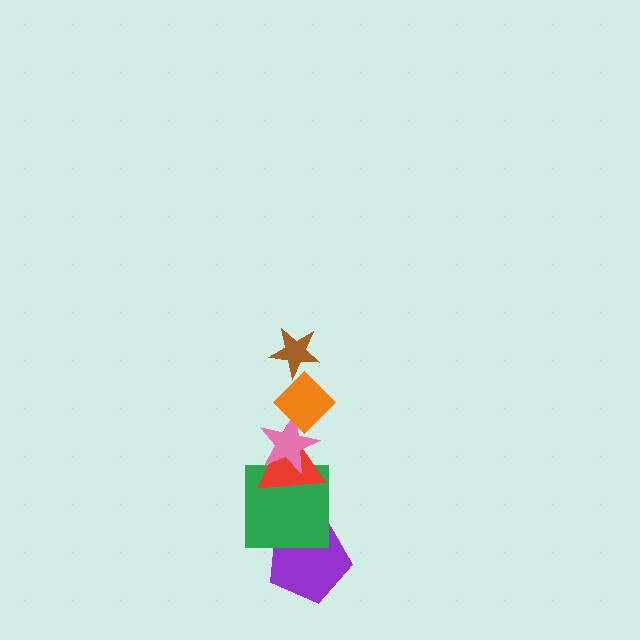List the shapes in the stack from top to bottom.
From top to bottom: the brown star, the orange diamond, the pink star, the red triangle, the green square, the purple pentagon.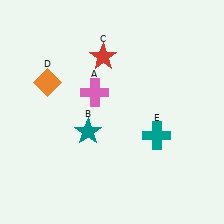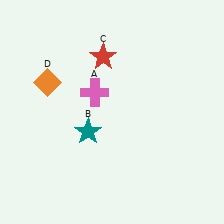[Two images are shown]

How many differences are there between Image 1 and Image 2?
There is 1 difference between the two images.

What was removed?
The teal cross (E) was removed in Image 2.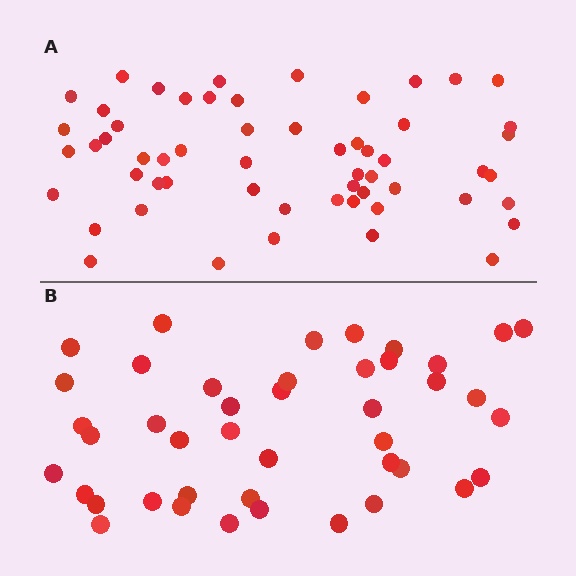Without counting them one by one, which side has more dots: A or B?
Region A (the top region) has more dots.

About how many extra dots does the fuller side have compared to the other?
Region A has approximately 15 more dots than region B.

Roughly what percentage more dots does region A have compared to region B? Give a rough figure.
About 35% more.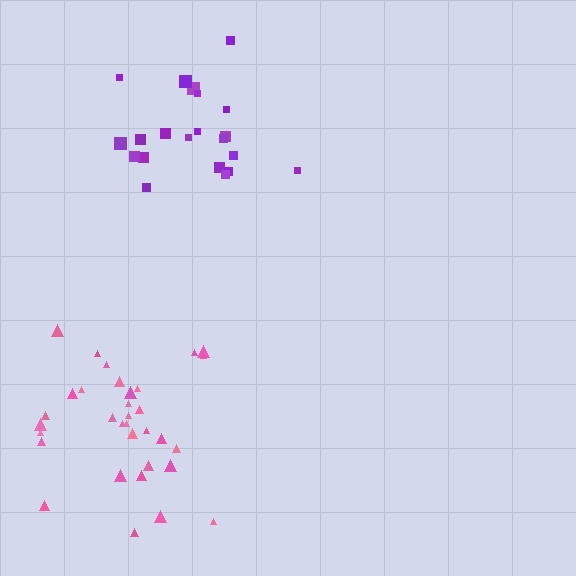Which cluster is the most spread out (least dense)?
Purple.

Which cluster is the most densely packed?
Pink.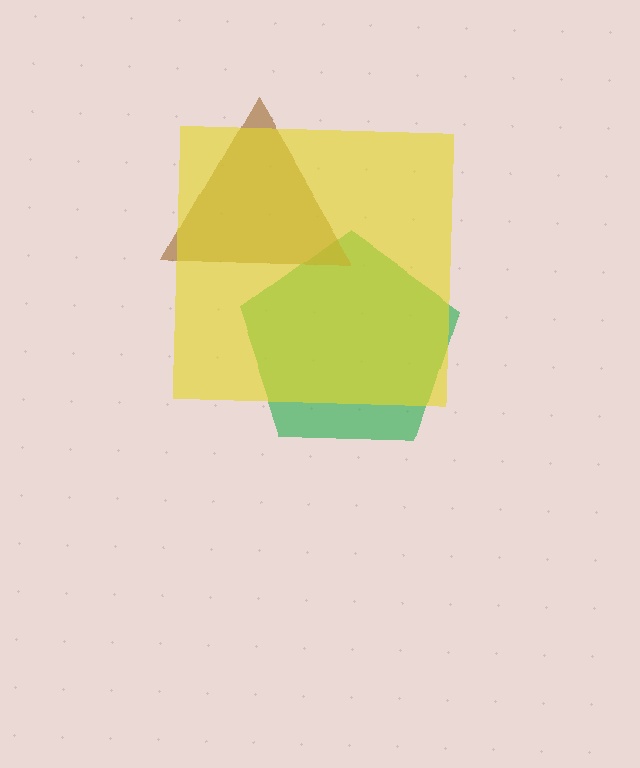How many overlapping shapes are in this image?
There are 3 overlapping shapes in the image.